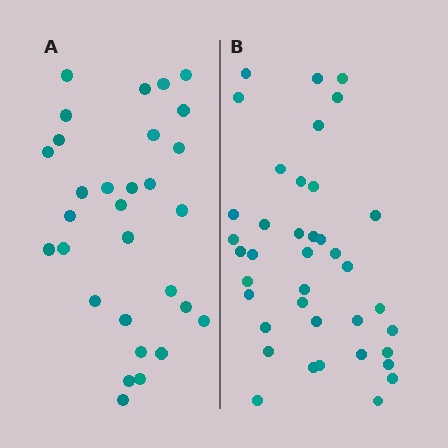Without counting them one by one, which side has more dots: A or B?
Region B (the right region) has more dots.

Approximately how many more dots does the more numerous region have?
Region B has roughly 8 or so more dots than region A.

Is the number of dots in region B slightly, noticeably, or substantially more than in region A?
Region B has noticeably more, but not dramatically so. The ratio is roughly 1.3 to 1.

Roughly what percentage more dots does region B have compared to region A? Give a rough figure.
About 30% more.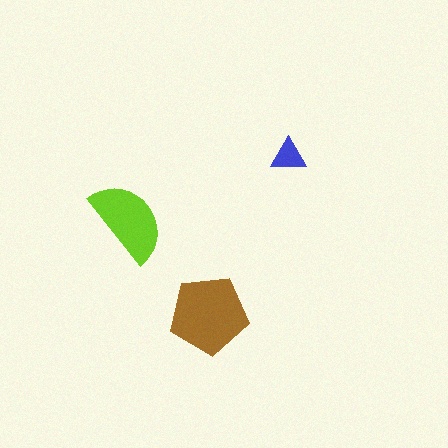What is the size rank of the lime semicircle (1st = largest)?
2nd.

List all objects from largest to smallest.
The brown pentagon, the lime semicircle, the blue triangle.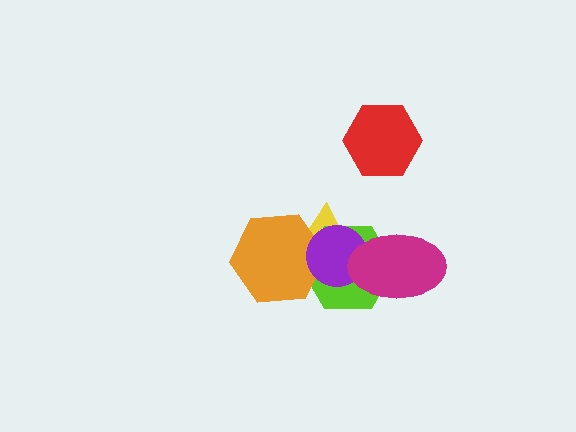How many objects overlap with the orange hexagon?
3 objects overlap with the orange hexagon.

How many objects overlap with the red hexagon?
0 objects overlap with the red hexagon.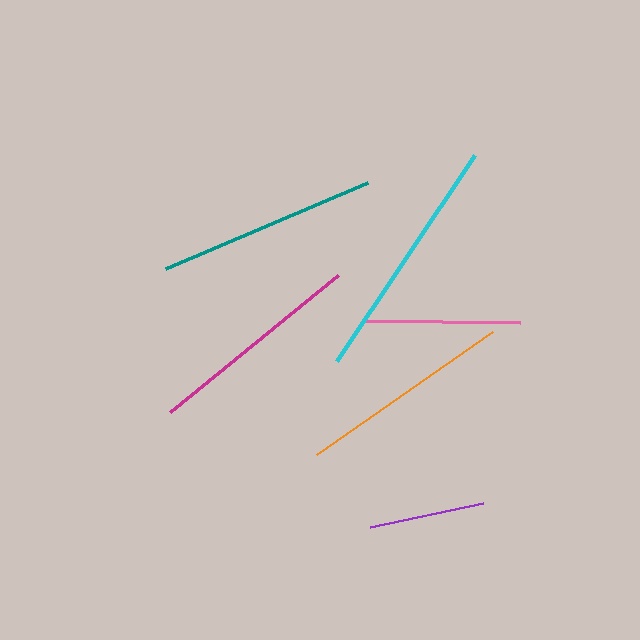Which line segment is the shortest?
The purple line is the shortest at approximately 116 pixels.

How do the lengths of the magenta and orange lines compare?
The magenta and orange lines are approximately the same length.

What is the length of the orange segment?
The orange segment is approximately 215 pixels long.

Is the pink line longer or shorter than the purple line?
The pink line is longer than the purple line.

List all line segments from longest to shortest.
From longest to shortest: cyan, teal, magenta, orange, pink, purple.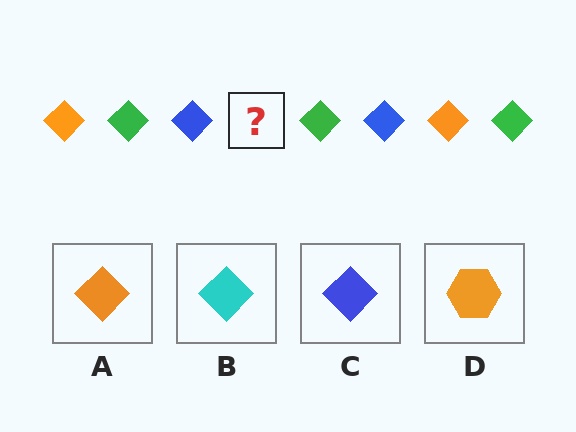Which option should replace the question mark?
Option A.